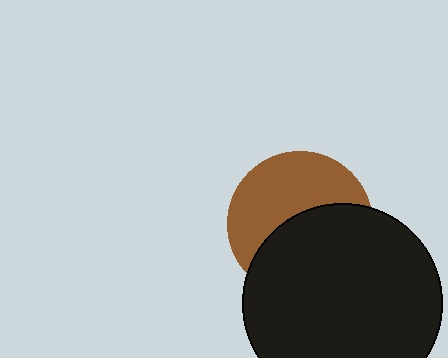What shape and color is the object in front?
The object in front is a black circle.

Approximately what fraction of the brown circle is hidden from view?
Roughly 51% of the brown circle is hidden behind the black circle.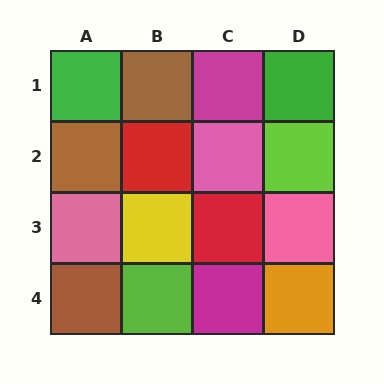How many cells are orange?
1 cell is orange.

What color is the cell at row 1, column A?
Green.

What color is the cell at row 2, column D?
Lime.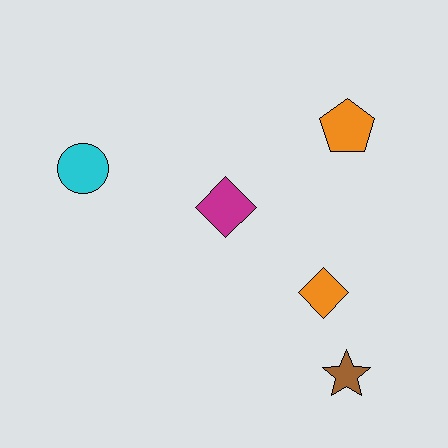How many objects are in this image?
There are 5 objects.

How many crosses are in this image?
There are no crosses.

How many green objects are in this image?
There are no green objects.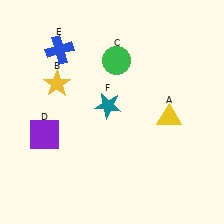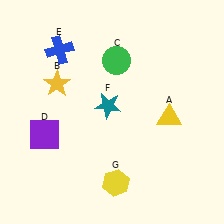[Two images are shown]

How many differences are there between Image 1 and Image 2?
There is 1 difference between the two images.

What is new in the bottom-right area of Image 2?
A yellow hexagon (G) was added in the bottom-right area of Image 2.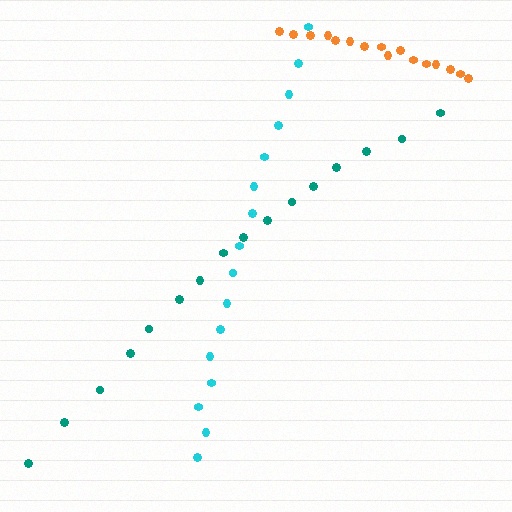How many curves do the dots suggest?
There are 3 distinct paths.